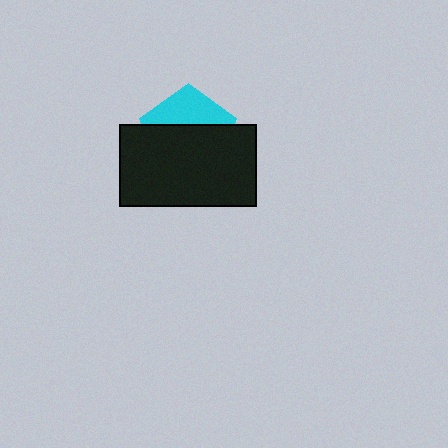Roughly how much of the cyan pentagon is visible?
A small part of it is visible (roughly 35%).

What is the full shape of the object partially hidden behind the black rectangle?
The partially hidden object is a cyan pentagon.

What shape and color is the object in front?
The object in front is a black rectangle.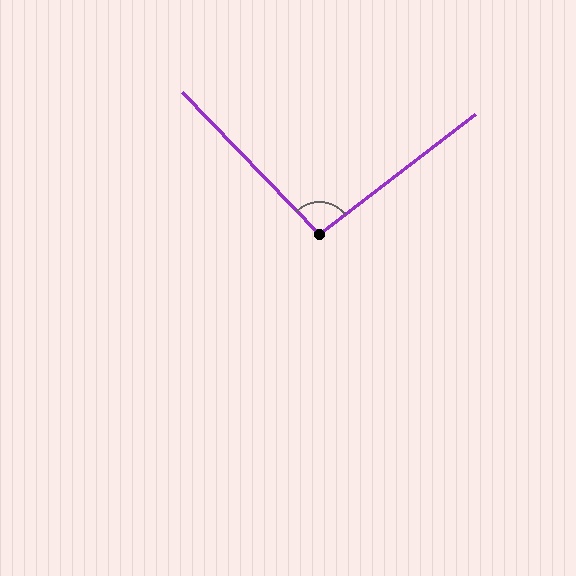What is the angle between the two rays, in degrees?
Approximately 97 degrees.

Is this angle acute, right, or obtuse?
It is obtuse.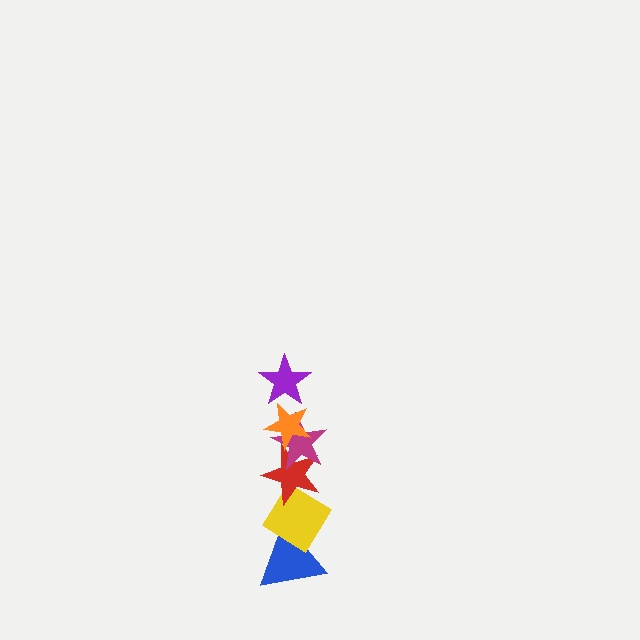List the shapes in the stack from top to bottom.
From top to bottom: the purple star, the orange star, the magenta star, the red star, the yellow diamond, the blue triangle.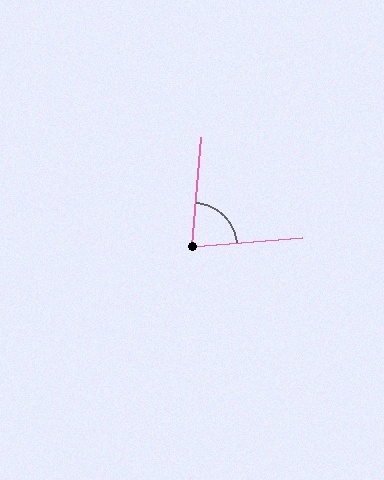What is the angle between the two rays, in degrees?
Approximately 81 degrees.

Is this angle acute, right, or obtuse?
It is acute.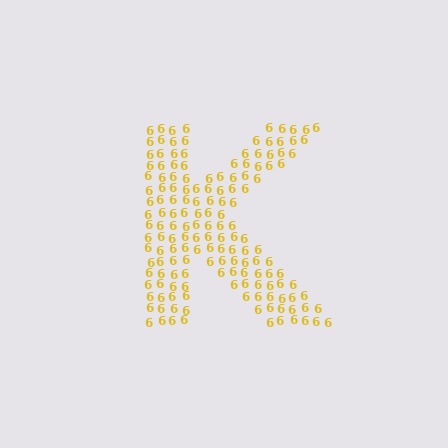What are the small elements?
The small elements are digit 6's.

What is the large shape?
The large shape is the letter K.